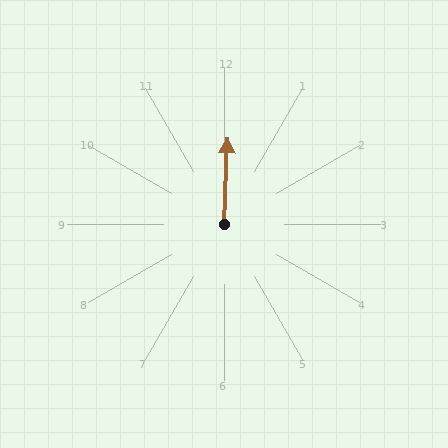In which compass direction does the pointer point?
North.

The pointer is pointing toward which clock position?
Roughly 12 o'clock.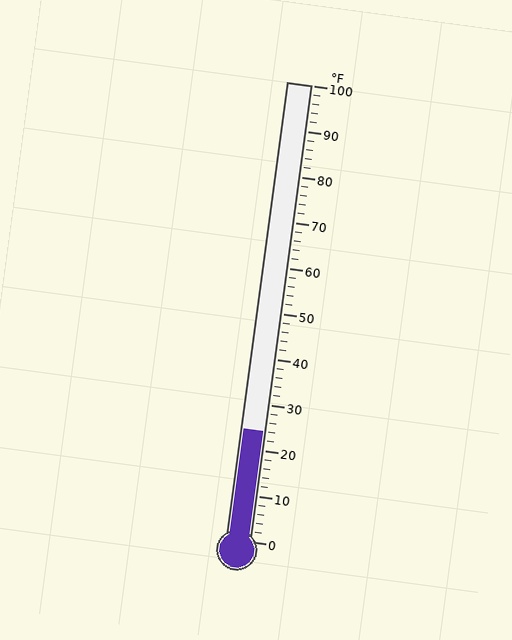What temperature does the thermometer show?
The thermometer shows approximately 24°F.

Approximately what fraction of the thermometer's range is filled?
The thermometer is filled to approximately 25% of its range.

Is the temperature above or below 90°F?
The temperature is below 90°F.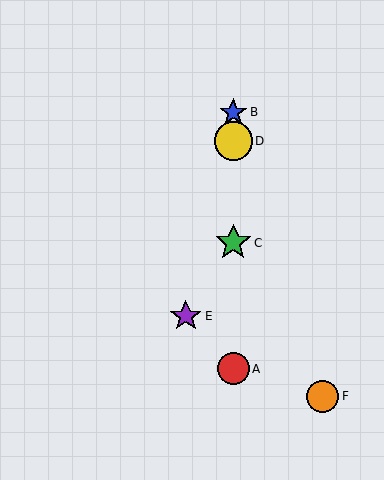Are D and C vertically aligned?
Yes, both are at x≈233.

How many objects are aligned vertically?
4 objects (A, B, C, D) are aligned vertically.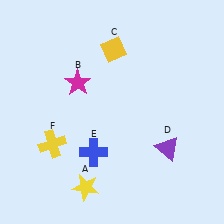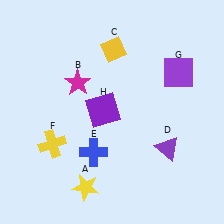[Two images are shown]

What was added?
A purple square (G), a purple square (H) were added in Image 2.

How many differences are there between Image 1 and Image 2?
There are 2 differences between the two images.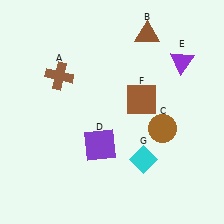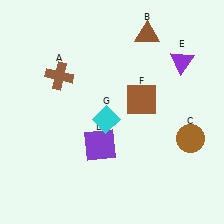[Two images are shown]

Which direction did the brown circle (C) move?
The brown circle (C) moved right.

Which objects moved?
The objects that moved are: the brown circle (C), the cyan diamond (G).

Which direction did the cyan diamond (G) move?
The cyan diamond (G) moved up.